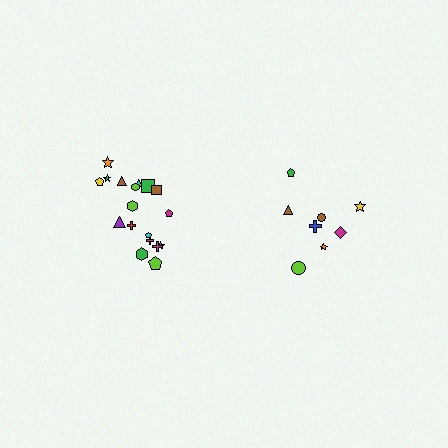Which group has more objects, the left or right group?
The left group.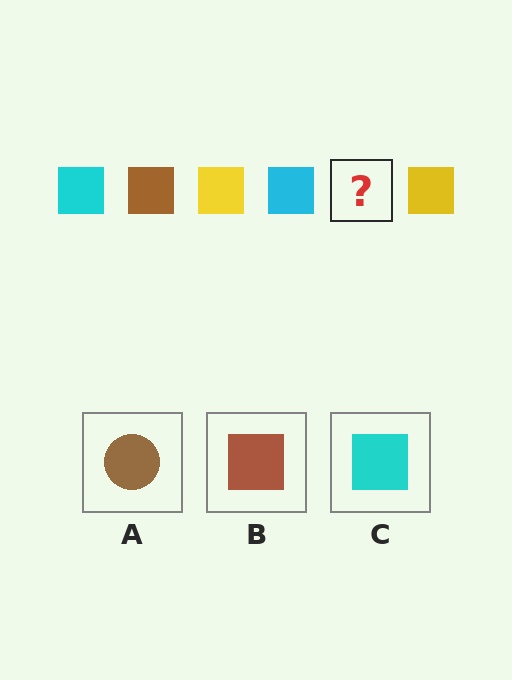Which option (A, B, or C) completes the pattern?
B.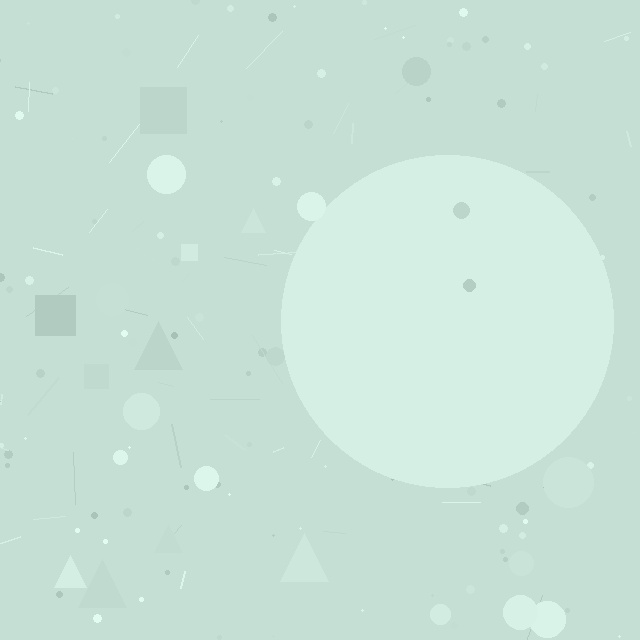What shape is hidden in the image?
A circle is hidden in the image.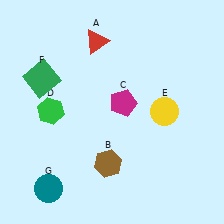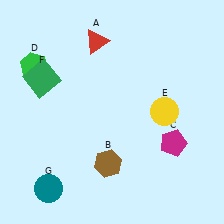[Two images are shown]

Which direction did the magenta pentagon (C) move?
The magenta pentagon (C) moved right.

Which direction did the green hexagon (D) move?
The green hexagon (D) moved up.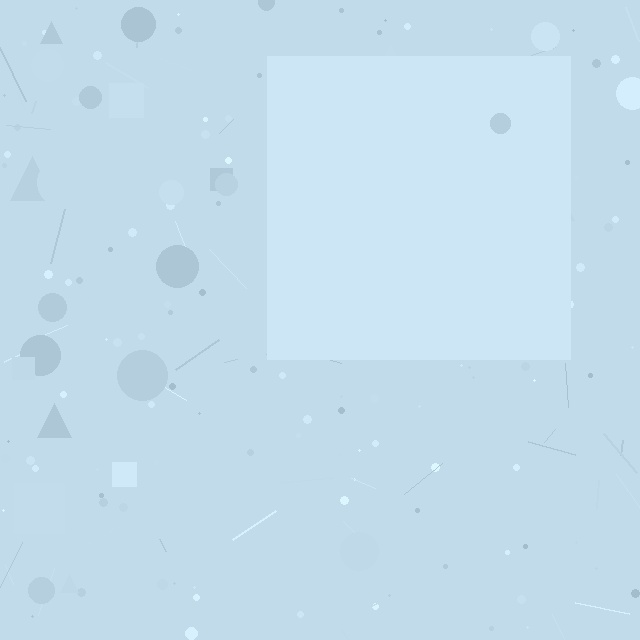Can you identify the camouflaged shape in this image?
The camouflaged shape is a square.